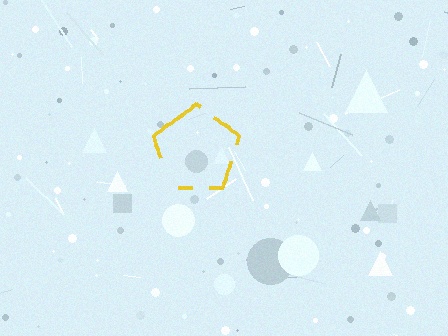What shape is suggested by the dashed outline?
The dashed outline suggests a pentagon.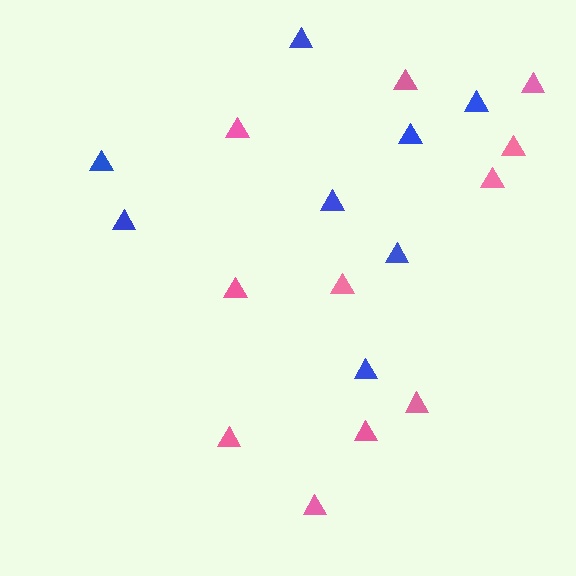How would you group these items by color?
There are 2 groups: one group of blue triangles (8) and one group of pink triangles (11).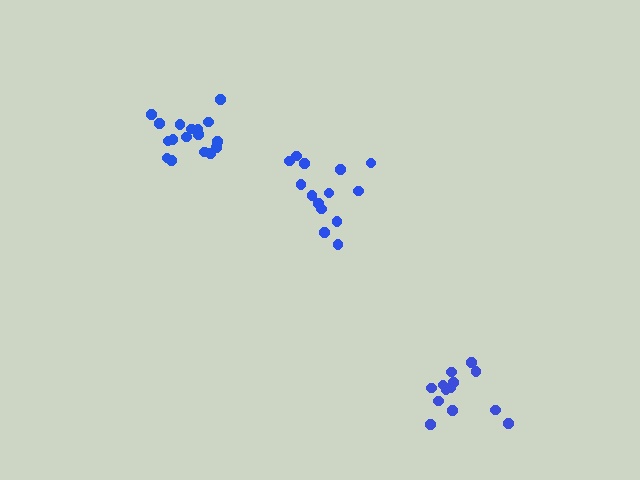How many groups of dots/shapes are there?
There are 3 groups.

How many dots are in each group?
Group 1: 17 dots, Group 2: 14 dots, Group 3: 14 dots (45 total).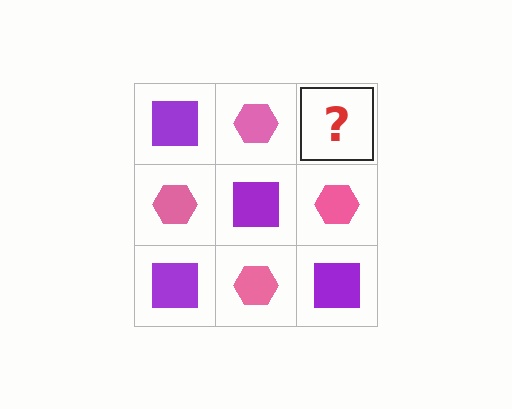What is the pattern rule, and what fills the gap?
The rule is that it alternates purple square and pink hexagon in a checkerboard pattern. The gap should be filled with a purple square.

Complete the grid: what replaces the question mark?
The question mark should be replaced with a purple square.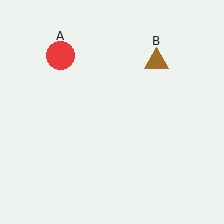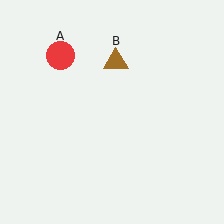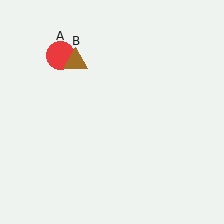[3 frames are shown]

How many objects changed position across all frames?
1 object changed position: brown triangle (object B).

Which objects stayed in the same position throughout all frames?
Red circle (object A) remained stationary.